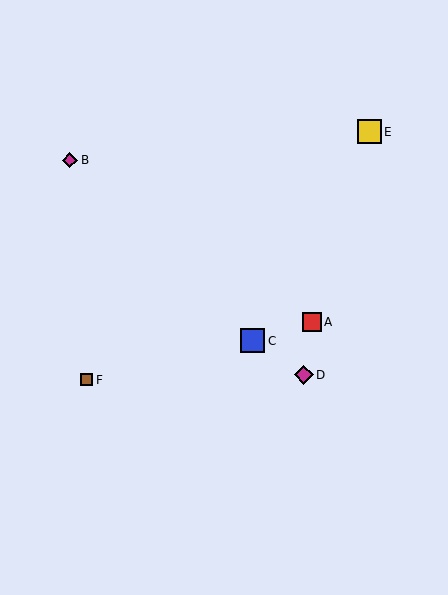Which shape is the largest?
The blue square (labeled C) is the largest.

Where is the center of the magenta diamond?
The center of the magenta diamond is at (304, 375).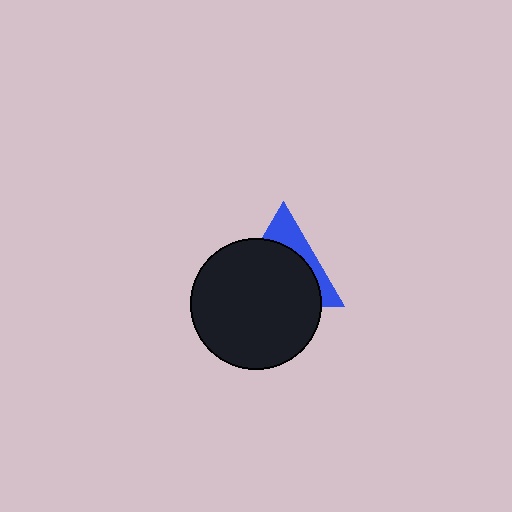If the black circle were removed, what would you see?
You would see the complete blue triangle.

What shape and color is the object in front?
The object in front is a black circle.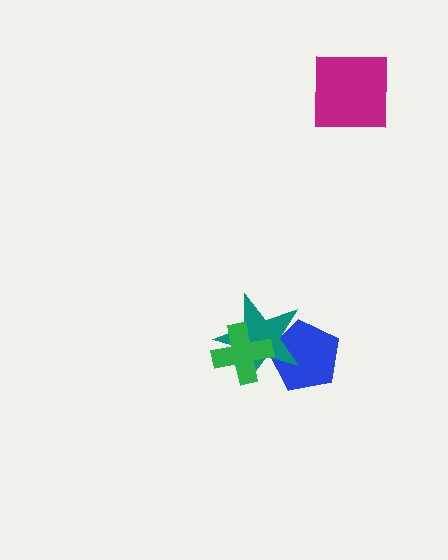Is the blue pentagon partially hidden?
Yes, it is partially covered by another shape.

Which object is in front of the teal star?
The green cross is in front of the teal star.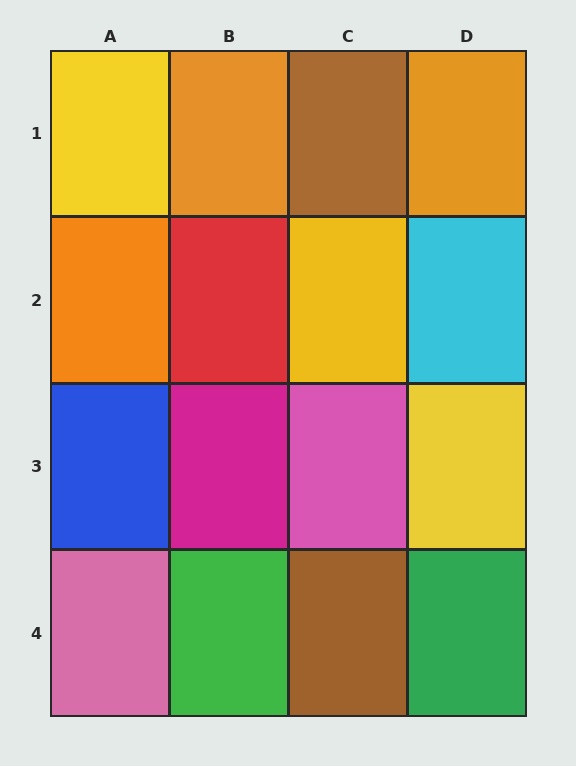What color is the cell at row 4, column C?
Brown.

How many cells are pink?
2 cells are pink.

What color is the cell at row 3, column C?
Pink.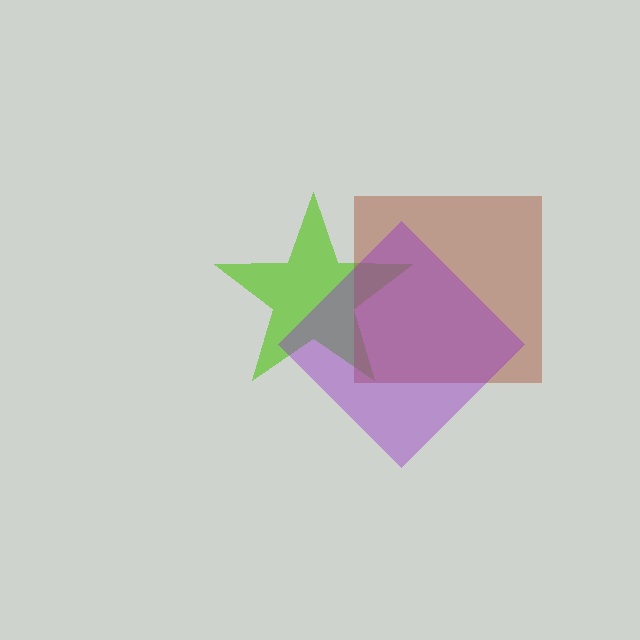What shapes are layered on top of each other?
The layered shapes are: a lime star, a brown square, a purple diamond.